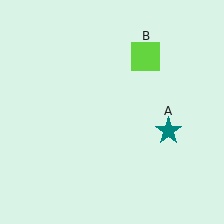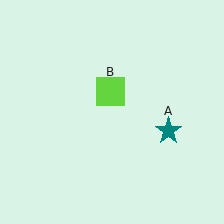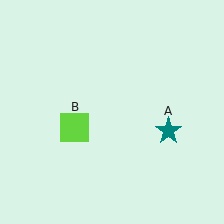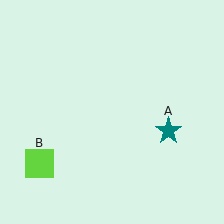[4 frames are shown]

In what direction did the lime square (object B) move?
The lime square (object B) moved down and to the left.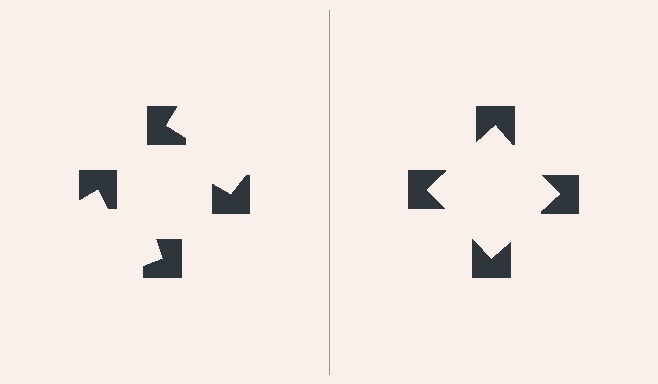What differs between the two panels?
The notched squares are positioned identically on both sides; only the wedge orientations differ. On the right they align to a square; on the left they are misaligned.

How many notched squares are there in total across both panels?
8 — 4 on each side.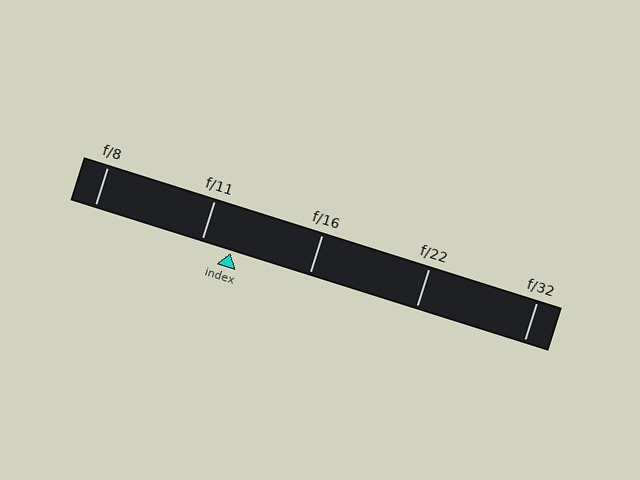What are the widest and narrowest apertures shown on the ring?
The widest aperture shown is f/8 and the narrowest is f/32.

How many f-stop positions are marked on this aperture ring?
There are 5 f-stop positions marked.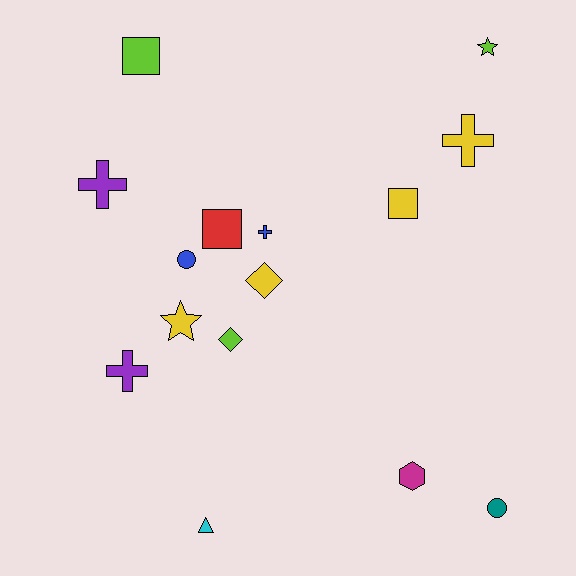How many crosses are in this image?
There are 4 crosses.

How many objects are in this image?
There are 15 objects.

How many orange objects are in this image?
There are no orange objects.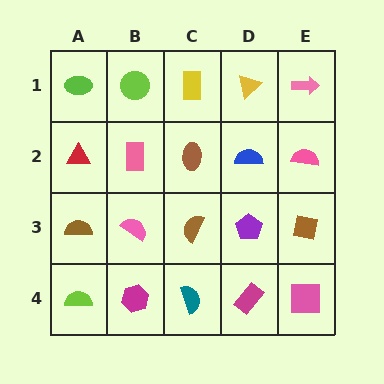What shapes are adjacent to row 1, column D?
A blue semicircle (row 2, column D), a yellow rectangle (row 1, column C), a pink arrow (row 1, column E).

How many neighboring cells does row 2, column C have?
4.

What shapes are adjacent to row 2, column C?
A yellow rectangle (row 1, column C), a brown semicircle (row 3, column C), a pink rectangle (row 2, column B), a blue semicircle (row 2, column D).